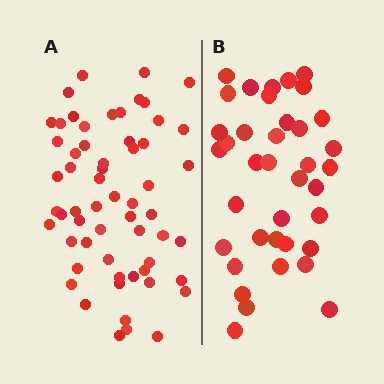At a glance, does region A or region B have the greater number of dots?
Region A (the left region) has more dots.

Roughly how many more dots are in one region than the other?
Region A has approximately 20 more dots than region B.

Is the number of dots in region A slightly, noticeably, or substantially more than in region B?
Region A has substantially more. The ratio is roughly 1.6 to 1.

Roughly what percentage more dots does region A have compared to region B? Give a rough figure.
About 55% more.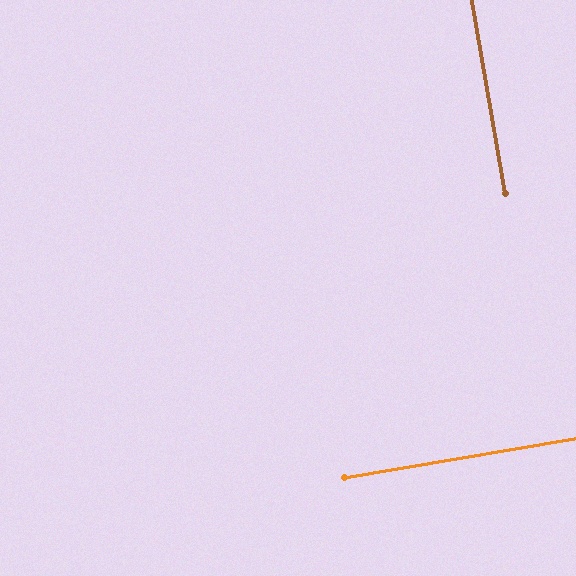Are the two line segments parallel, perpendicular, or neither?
Perpendicular — they meet at approximately 90°.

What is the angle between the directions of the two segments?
Approximately 90 degrees.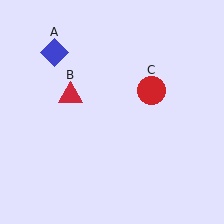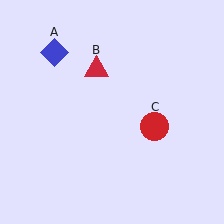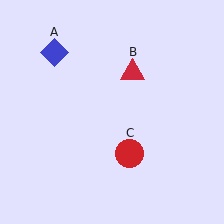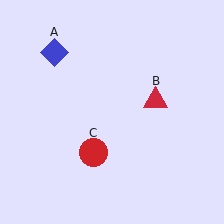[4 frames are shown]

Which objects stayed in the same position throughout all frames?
Blue diamond (object A) remained stationary.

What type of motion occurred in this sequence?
The red triangle (object B), red circle (object C) rotated clockwise around the center of the scene.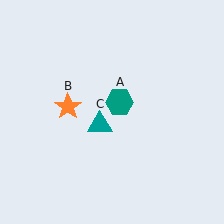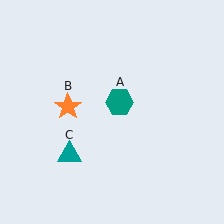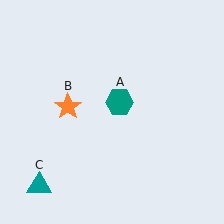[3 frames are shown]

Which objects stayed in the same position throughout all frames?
Teal hexagon (object A) and orange star (object B) remained stationary.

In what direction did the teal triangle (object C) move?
The teal triangle (object C) moved down and to the left.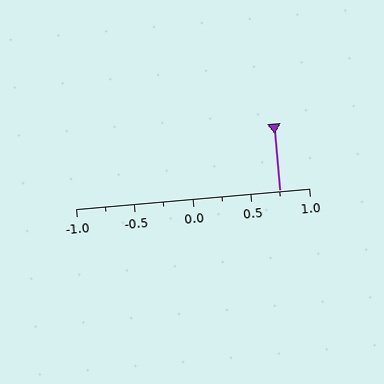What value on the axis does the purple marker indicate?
The marker indicates approximately 0.75.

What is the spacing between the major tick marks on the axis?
The major ticks are spaced 0.5 apart.